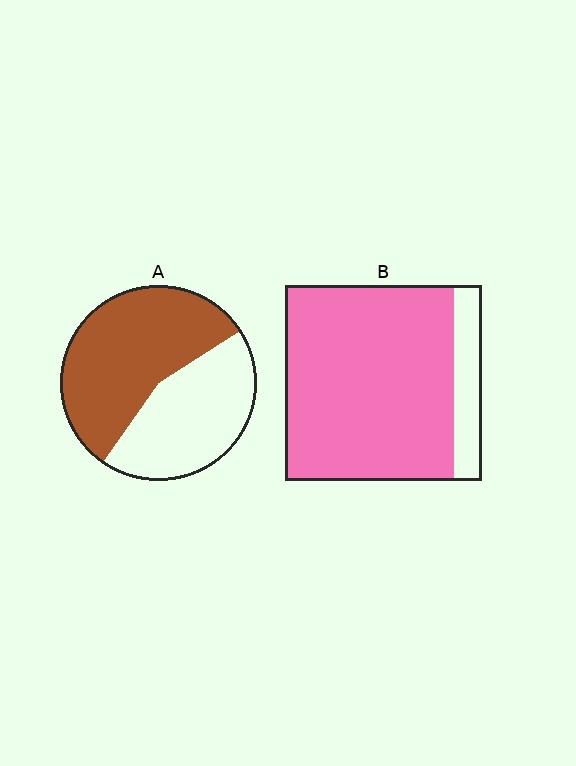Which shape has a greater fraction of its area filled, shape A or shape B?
Shape B.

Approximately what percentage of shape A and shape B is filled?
A is approximately 55% and B is approximately 85%.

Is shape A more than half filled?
Yes.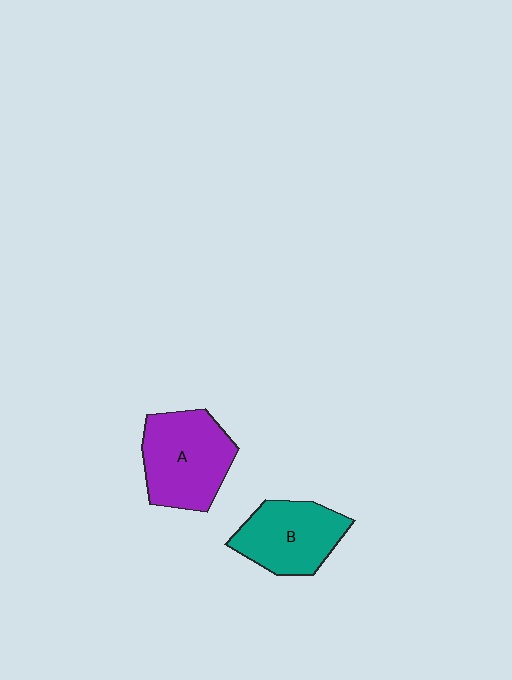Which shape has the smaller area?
Shape B (teal).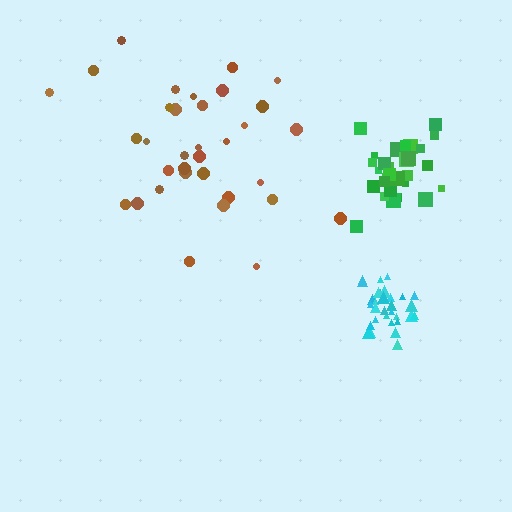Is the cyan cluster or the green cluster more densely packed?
Cyan.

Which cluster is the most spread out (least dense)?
Brown.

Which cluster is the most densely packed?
Cyan.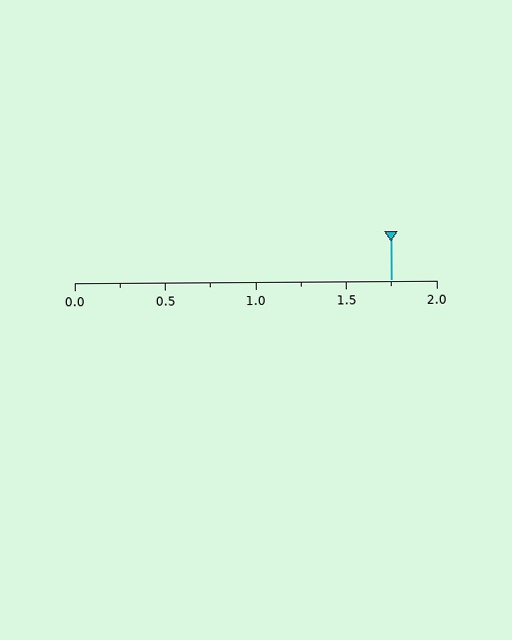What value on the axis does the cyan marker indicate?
The marker indicates approximately 1.75.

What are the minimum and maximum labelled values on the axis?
The axis runs from 0.0 to 2.0.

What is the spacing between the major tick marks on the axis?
The major ticks are spaced 0.5 apart.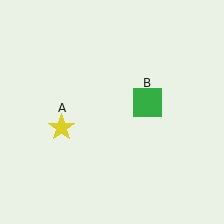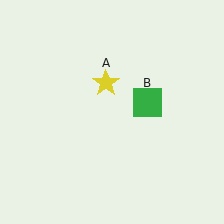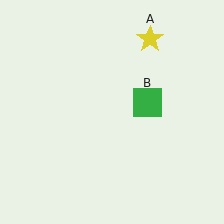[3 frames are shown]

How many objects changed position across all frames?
1 object changed position: yellow star (object A).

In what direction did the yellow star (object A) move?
The yellow star (object A) moved up and to the right.